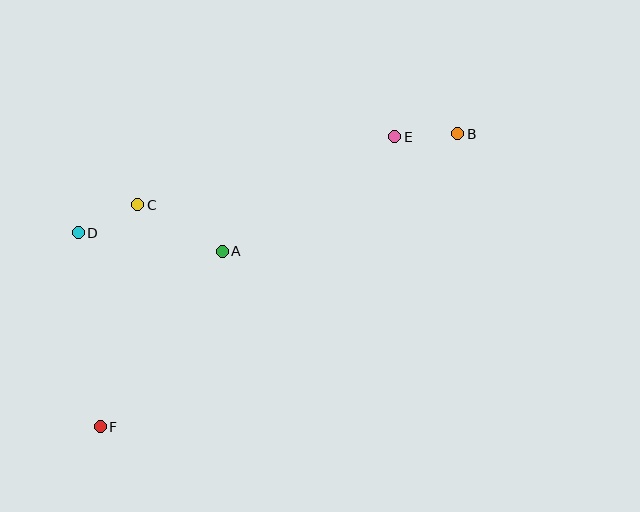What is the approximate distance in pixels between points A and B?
The distance between A and B is approximately 263 pixels.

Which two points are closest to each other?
Points B and E are closest to each other.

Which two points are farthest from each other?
Points B and F are farthest from each other.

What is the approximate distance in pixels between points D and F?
The distance between D and F is approximately 195 pixels.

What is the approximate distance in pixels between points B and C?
The distance between B and C is approximately 327 pixels.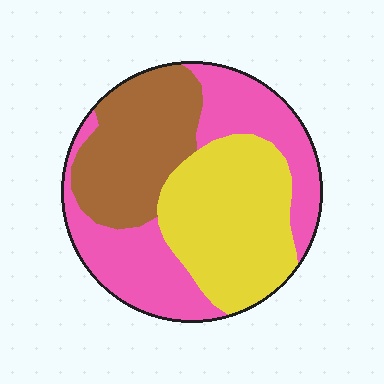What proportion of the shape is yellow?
Yellow covers 35% of the shape.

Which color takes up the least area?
Brown, at roughly 30%.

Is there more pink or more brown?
Pink.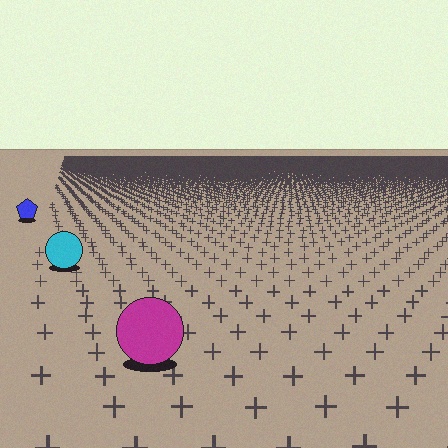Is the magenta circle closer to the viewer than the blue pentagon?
Yes. The magenta circle is closer — you can tell from the texture gradient: the ground texture is coarser near it.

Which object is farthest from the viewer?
The blue pentagon is farthest from the viewer. It appears smaller and the ground texture around it is denser.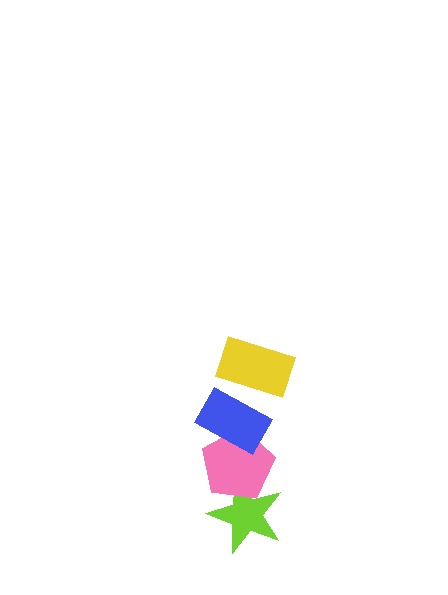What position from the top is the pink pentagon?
The pink pentagon is 3rd from the top.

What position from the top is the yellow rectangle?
The yellow rectangle is 1st from the top.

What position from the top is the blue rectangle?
The blue rectangle is 2nd from the top.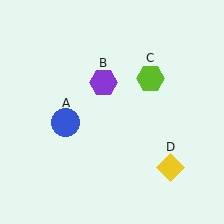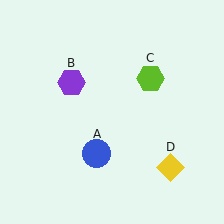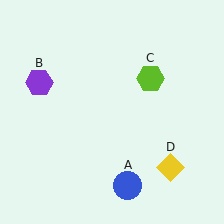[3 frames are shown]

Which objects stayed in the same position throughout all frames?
Lime hexagon (object C) and yellow diamond (object D) remained stationary.